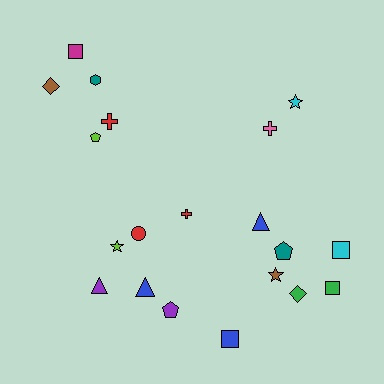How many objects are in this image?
There are 20 objects.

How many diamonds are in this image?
There are 2 diamonds.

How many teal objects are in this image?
There are 2 teal objects.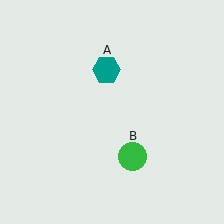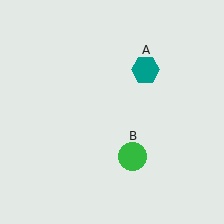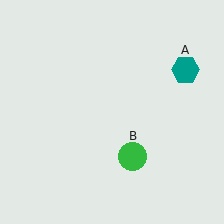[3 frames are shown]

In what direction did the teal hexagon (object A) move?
The teal hexagon (object A) moved right.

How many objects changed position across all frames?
1 object changed position: teal hexagon (object A).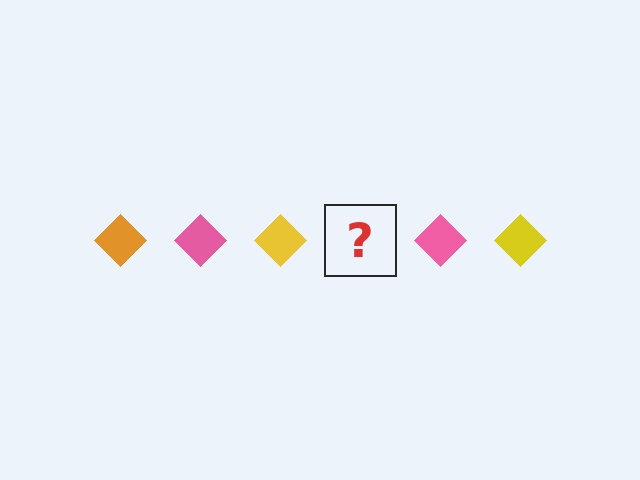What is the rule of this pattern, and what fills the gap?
The rule is that the pattern cycles through orange, pink, yellow diamonds. The gap should be filled with an orange diamond.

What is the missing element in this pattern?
The missing element is an orange diamond.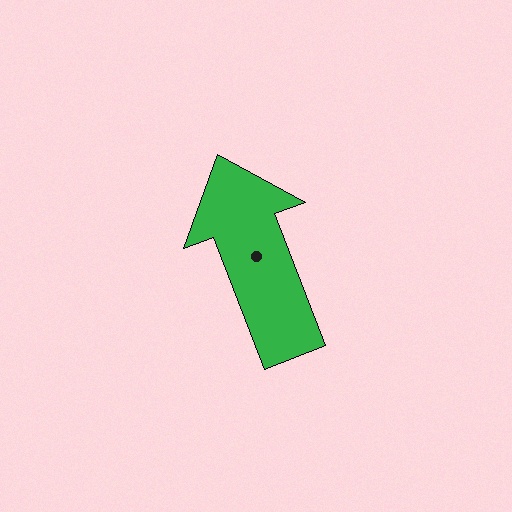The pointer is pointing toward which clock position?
Roughly 11 o'clock.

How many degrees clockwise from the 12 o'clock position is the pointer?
Approximately 339 degrees.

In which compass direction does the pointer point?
North.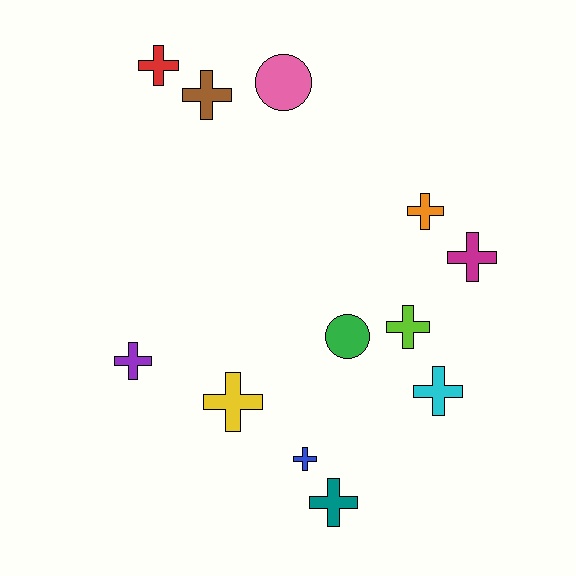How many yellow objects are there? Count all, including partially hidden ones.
There is 1 yellow object.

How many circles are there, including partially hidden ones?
There are 2 circles.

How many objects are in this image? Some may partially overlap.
There are 12 objects.